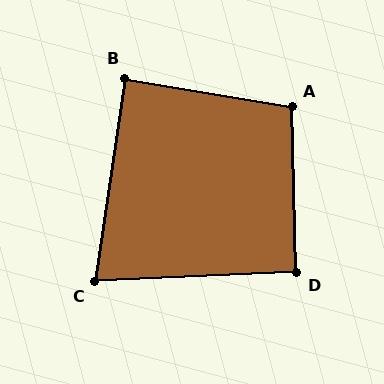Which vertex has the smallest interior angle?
C, at approximately 79 degrees.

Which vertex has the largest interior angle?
A, at approximately 101 degrees.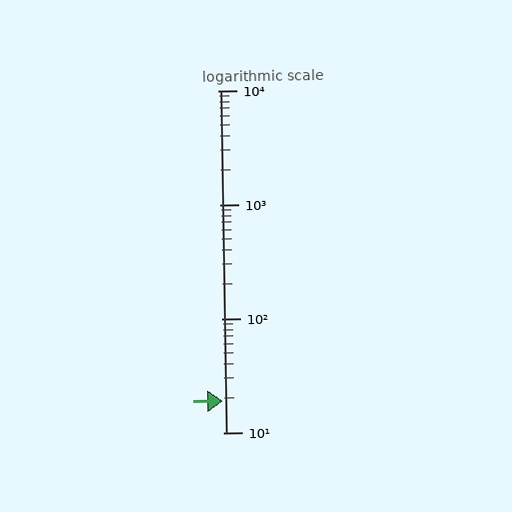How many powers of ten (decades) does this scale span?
The scale spans 3 decades, from 10 to 10000.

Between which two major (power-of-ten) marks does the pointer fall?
The pointer is between 10 and 100.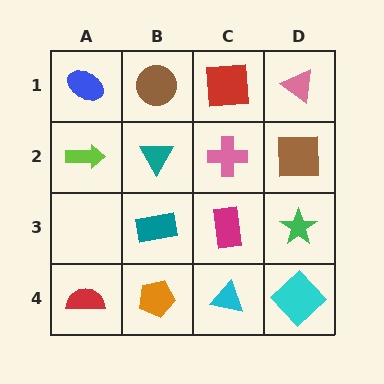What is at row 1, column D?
A pink triangle.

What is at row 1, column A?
A blue ellipse.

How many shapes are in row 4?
4 shapes.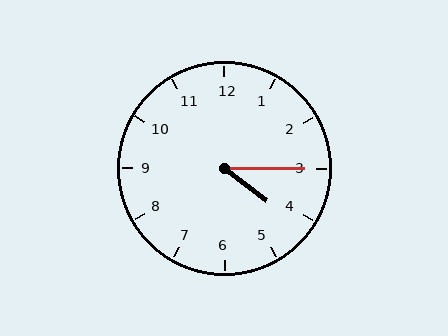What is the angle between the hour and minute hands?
Approximately 38 degrees.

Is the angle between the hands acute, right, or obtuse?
It is acute.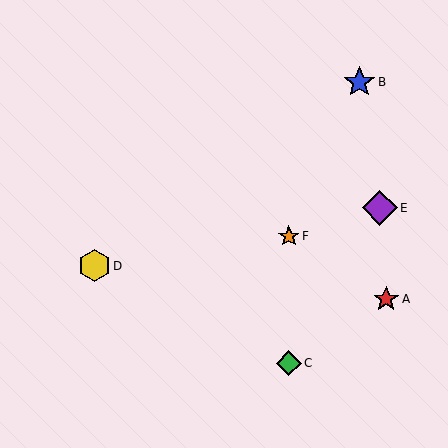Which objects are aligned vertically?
Objects C, F are aligned vertically.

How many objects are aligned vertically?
2 objects (C, F) are aligned vertically.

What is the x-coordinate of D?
Object D is at x≈94.